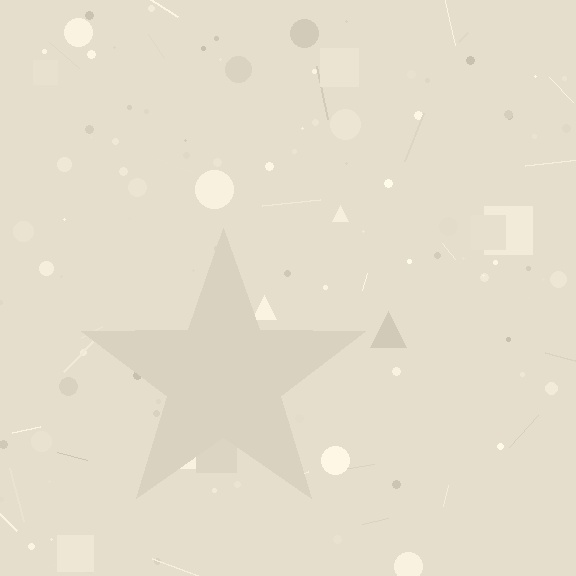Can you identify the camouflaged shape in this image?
The camouflaged shape is a star.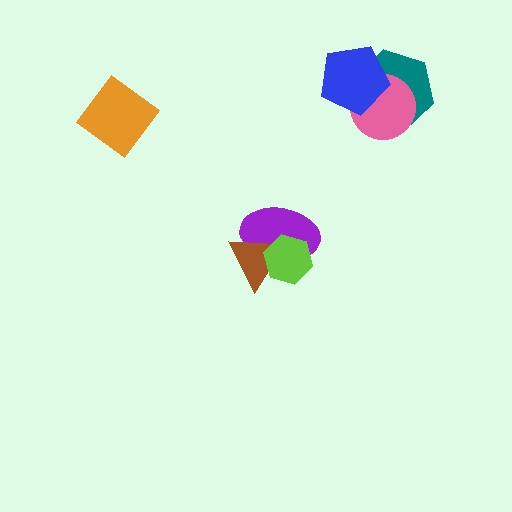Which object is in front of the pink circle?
The blue pentagon is in front of the pink circle.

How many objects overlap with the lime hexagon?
2 objects overlap with the lime hexagon.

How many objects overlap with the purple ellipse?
2 objects overlap with the purple ellipse.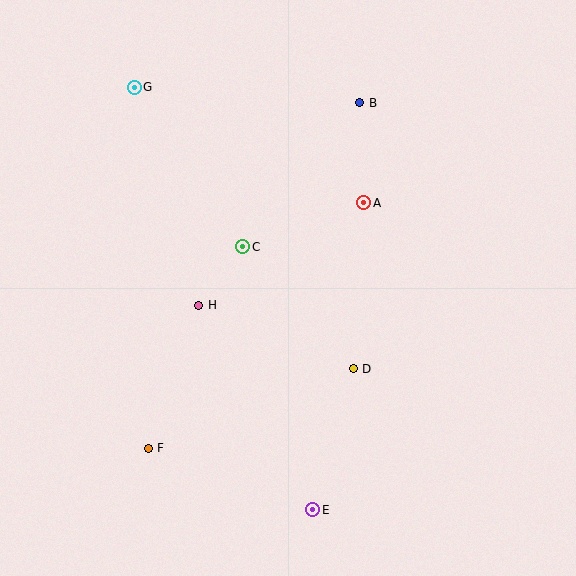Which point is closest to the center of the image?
Point C at (243, 247) is closest to the center.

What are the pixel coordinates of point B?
Point B is at (360, 103).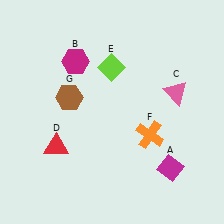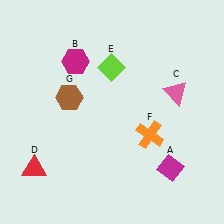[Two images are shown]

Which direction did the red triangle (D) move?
The red triangle (D) moved left.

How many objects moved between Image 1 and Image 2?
1 object moved between the two images.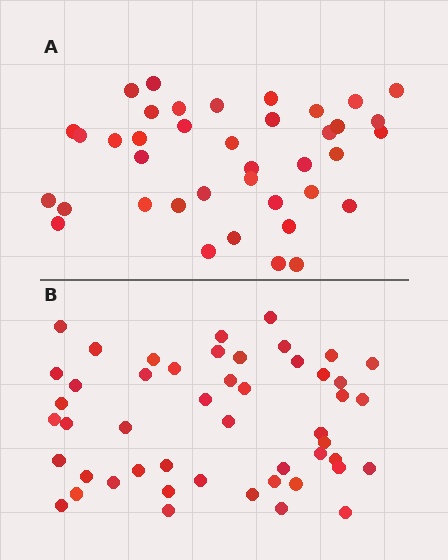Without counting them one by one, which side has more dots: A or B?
Region B (the bottom region) has more dots.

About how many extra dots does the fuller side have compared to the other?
Region B has roughly 10 or so more dots than region A.